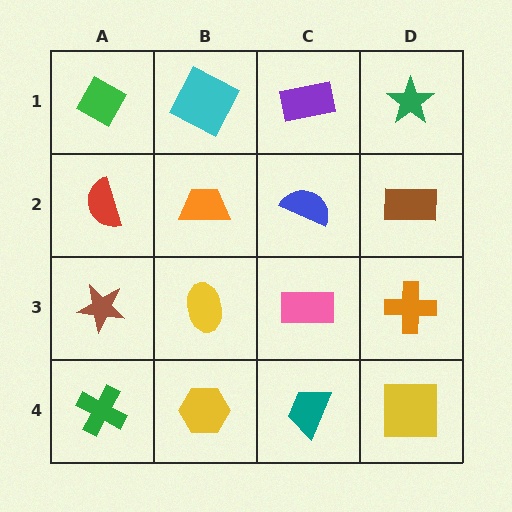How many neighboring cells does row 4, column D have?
2.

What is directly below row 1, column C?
A blue semicircle.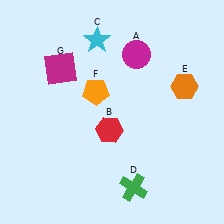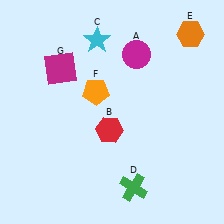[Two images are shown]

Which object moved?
The orange hexagon (E) moved up.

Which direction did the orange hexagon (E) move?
The orange hexagon (E) moved up.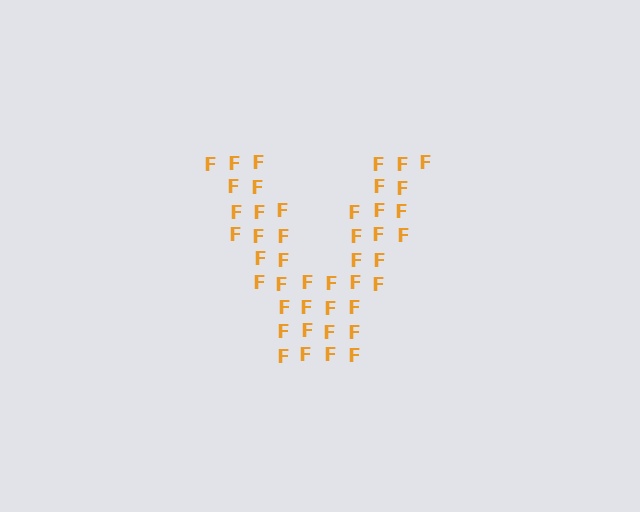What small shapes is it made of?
It is made of small letter F's.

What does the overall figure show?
The overall figure shows the letter V.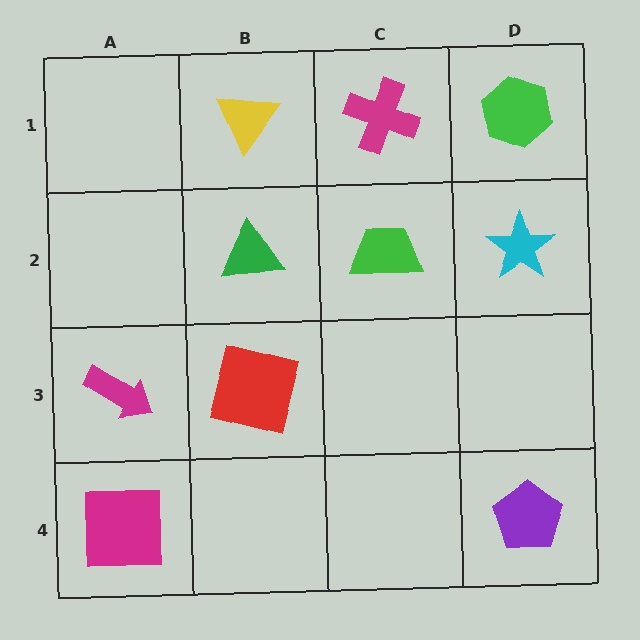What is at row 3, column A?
A magenta arrow.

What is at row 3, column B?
A red square.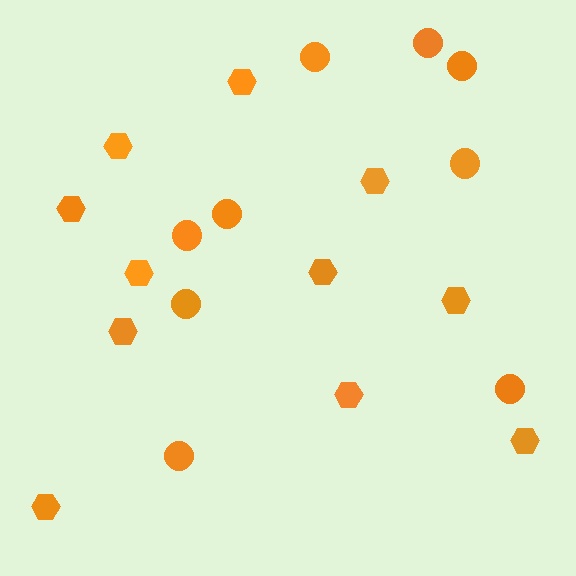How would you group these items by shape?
There are 2 groups: one group of hexagons (11) and one group of circles (9).